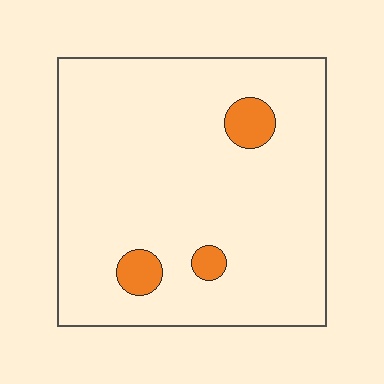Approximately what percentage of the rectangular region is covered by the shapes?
Approximately 5%.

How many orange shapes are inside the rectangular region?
3.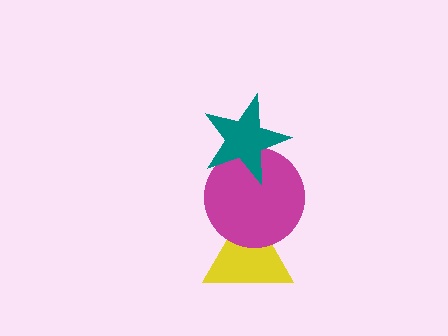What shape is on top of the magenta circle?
The teal star is on top of the magenta circle.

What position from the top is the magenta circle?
The magenta circle is 2nd from the top.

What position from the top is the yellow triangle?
The yellow triangle is 3rd from the top.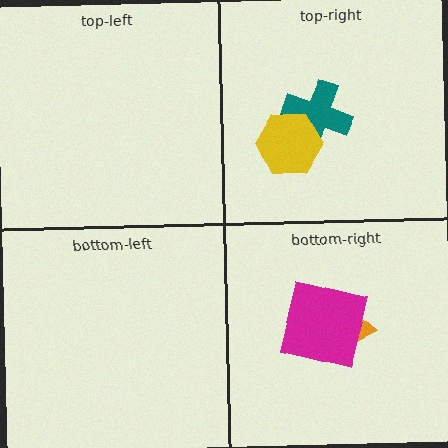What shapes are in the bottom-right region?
The orange trapezoid, the magenta square.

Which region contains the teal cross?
The top-right region.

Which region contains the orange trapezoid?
The bottom-right region.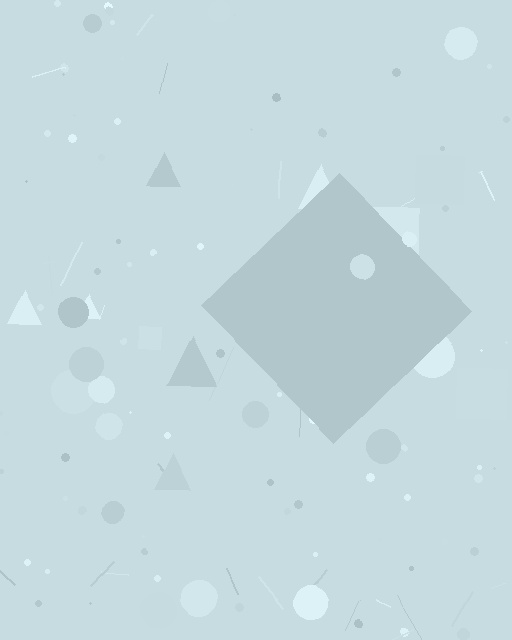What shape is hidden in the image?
A diamond is hidden in the image.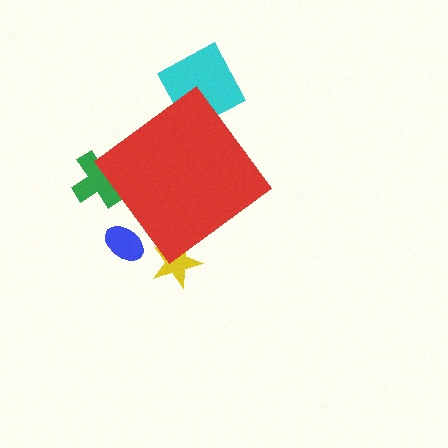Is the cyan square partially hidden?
Yes, the cyan square is partially hidden behind the red diamond.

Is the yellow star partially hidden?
Yes, the yellow star is partially hidden behind the red diamond.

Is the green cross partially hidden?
Yes, the green cross is partially hidden behind the red diamond.